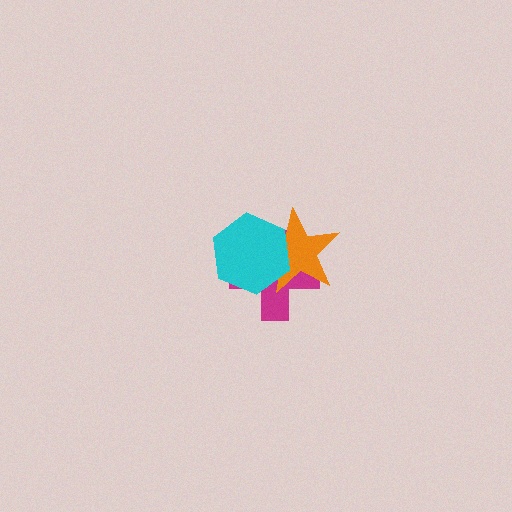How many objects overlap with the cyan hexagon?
2 objects overlap with the cyan hexagon.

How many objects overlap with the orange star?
2 objects overlap with the orange star.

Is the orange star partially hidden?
Yes, it is partially covered by another shape.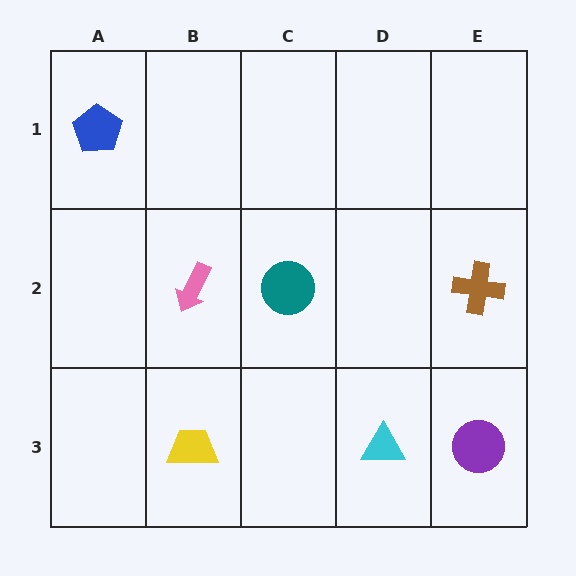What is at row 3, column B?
A yellow trapezoid.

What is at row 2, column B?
A pink arrow.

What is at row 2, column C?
A teal circle.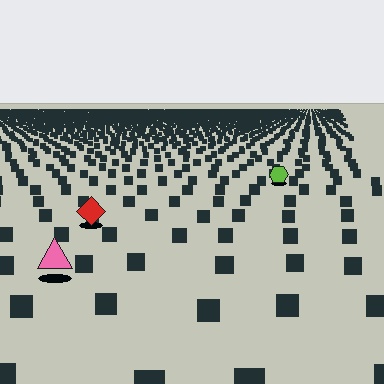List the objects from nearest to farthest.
From nearest to farthest: the pink triangle, the red diamond, the lime hexagon.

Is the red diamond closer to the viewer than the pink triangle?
No. The pink triangle is closer — you can tell from the texture gradient: the ground texture is coarser near it.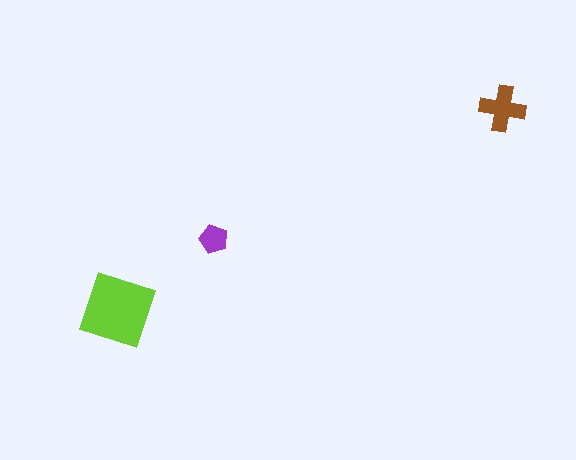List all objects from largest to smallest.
The lime diamond, the brown cross, the purple pentagon.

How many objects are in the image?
There are 3 objects in the image.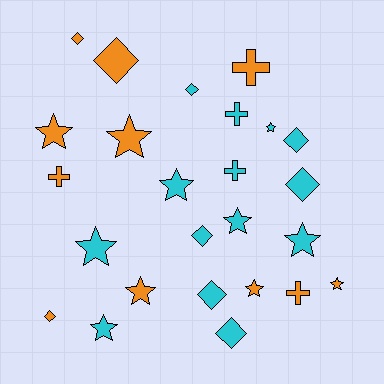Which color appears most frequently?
Cyan, with 14 objects.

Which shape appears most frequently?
Star, with 11 objects.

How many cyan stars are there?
There are 6 cyan stars.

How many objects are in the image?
There are 25 objects.